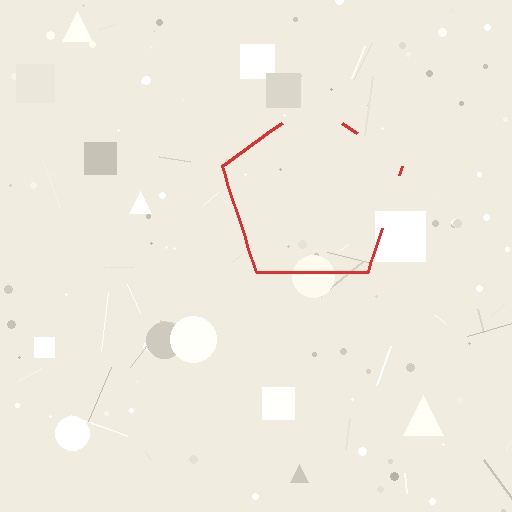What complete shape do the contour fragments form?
The contour fragments form a pentagon.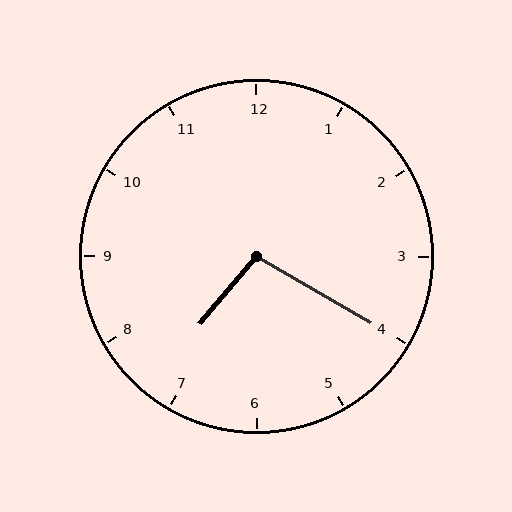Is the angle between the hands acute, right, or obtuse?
It is obtuse.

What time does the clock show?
7:20.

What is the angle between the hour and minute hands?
Approximately 100 degrees.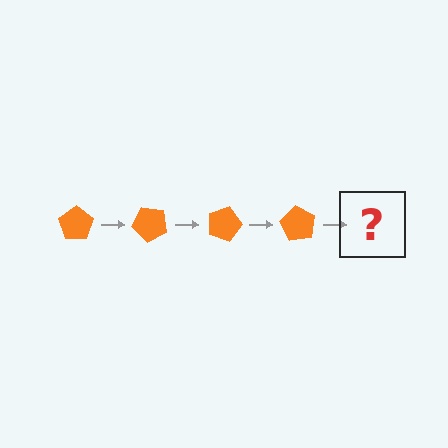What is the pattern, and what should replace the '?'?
The pattern is that the pentagon rotates 45 degrees each step. The '?' should be an orange pentagon rotated 180 degrees.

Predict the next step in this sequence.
The next step is an orange pentagon rotated 180 degrees.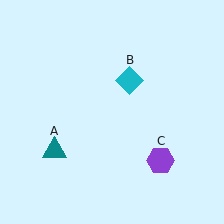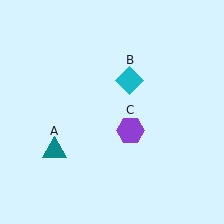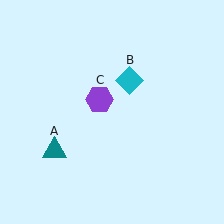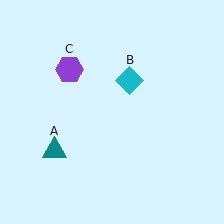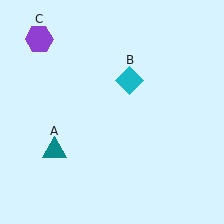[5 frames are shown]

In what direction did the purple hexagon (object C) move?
The purple hexagon (object C) moved up and to the left.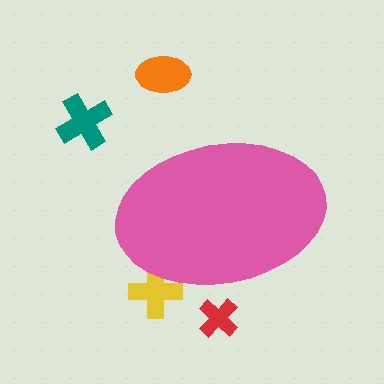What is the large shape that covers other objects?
A pink ellipse.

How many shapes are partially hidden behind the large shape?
2 shapes are partially hidden.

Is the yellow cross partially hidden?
Yes, the yellow cross is partially hidden behind the pink ellipse.